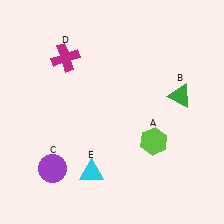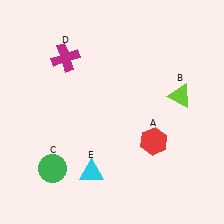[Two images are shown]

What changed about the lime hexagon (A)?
In Image 1, A is lime. In Image 2, it changed to red.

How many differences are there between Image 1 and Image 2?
There are 3 differences between the two images.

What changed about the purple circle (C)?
In Image 1, C is purple. In Image 2, it changed to green.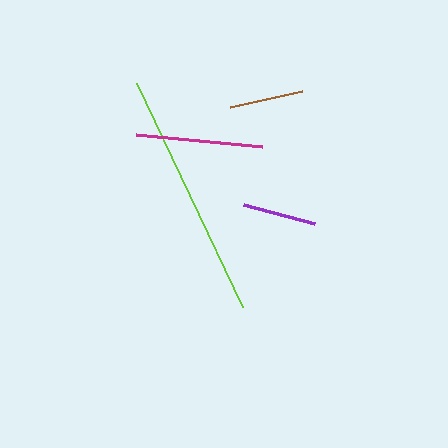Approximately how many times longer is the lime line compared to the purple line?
The lime line is approximately 3.4 times the length of the purple line.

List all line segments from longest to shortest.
From longest to shortest: lime, magenta, brown, purple.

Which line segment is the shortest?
The purple line is the shortest at approximately 74 pixels.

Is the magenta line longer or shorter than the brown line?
The magenta line is longer than the brown line.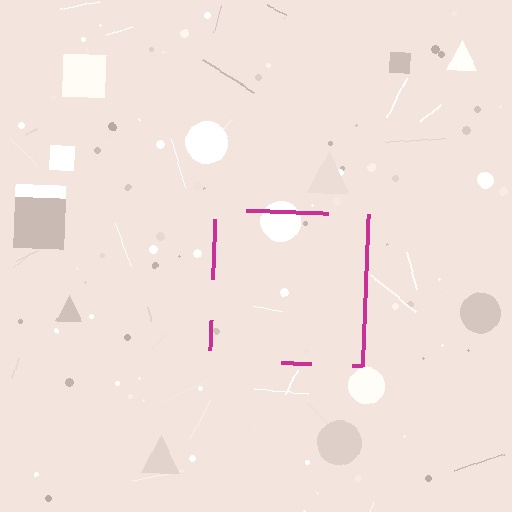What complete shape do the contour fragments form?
The contour fragments form a square.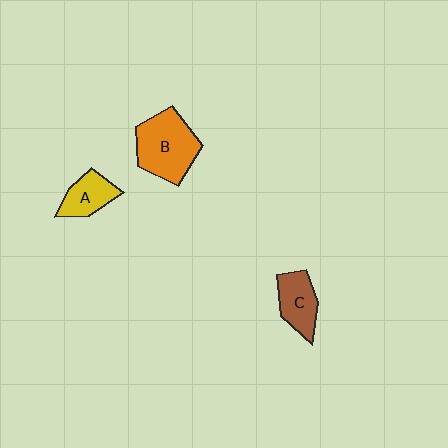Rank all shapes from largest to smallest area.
From largest to smallest: B (orange), C (brown), A (yellow).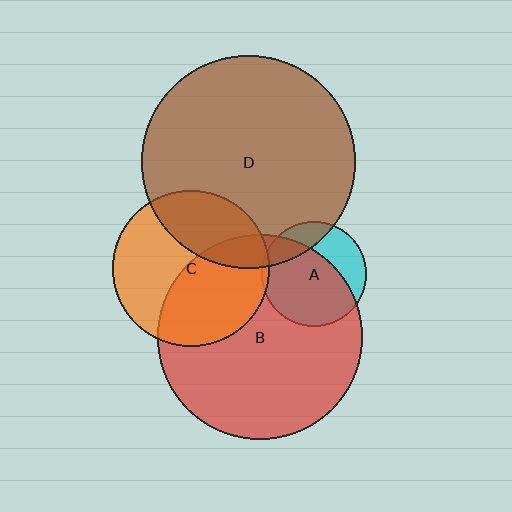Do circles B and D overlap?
Yes.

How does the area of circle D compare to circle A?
Approximately 4.1 times.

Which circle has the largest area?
Circle D (brown).